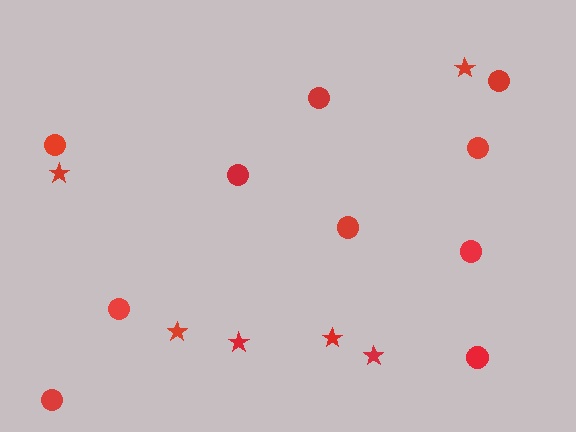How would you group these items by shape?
There are 2 groups: one group of circles (10) and one group of stars (6).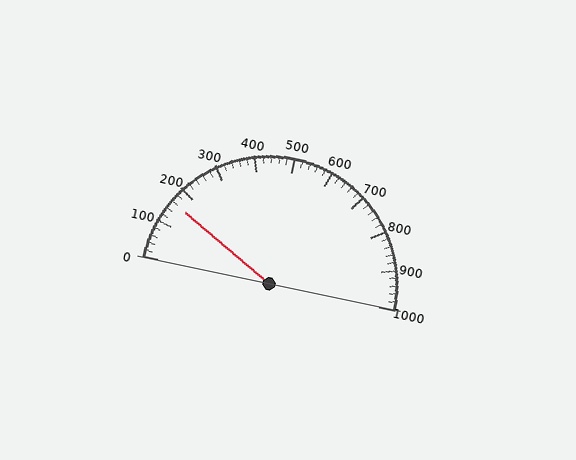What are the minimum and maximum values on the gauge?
The gauge ranges from 0 to 1000.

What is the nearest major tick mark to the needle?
The nearest major tick mark is 200.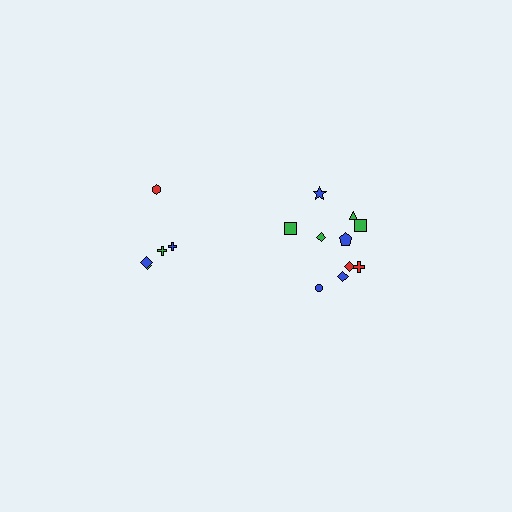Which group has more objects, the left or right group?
The right group.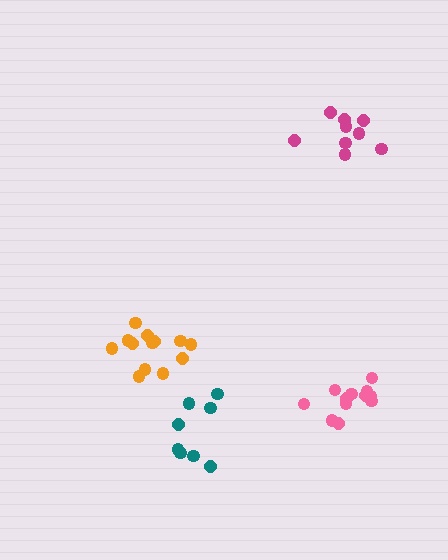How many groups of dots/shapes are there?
There are 4 groups.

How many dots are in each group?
Group 1: 13 dots, Group 2: 8 dots, Group 3: 9 dots, Group 4: 13 dots (43 total).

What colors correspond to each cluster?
The clusters are colored: orange, teal, magenta, pink.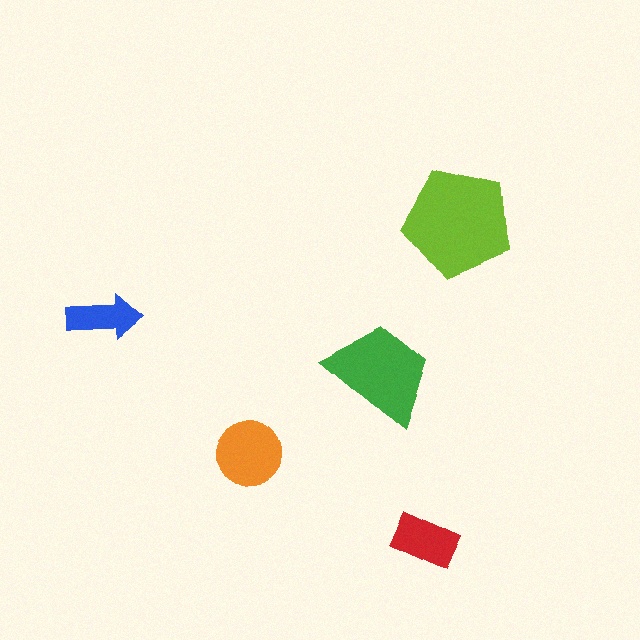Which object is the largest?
The lime pentagon.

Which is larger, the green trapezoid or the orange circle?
The green trapezoid.